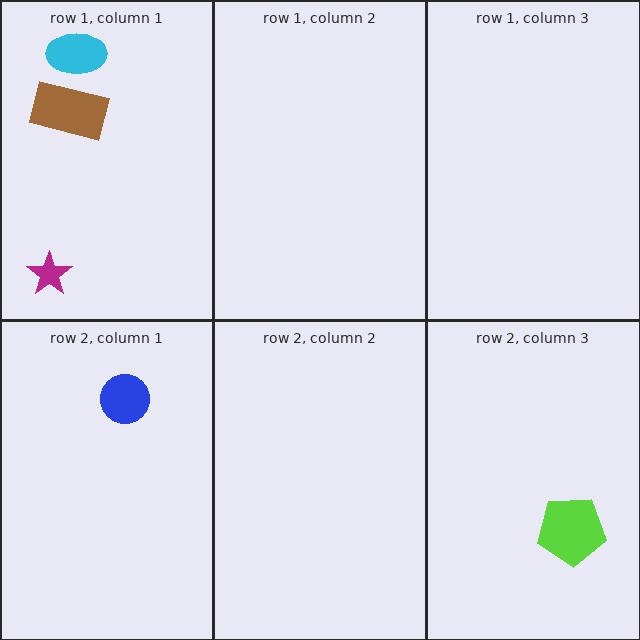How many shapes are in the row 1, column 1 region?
3.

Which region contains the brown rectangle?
The row 1, column 1 region.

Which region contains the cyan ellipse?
The row 1, column 1 region.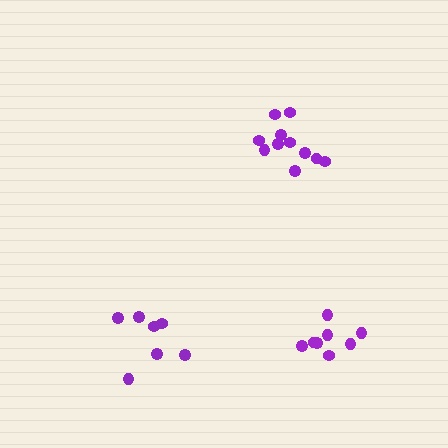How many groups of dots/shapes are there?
There are 3 groups.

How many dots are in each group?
Group 1: 7 dots, Group 2: 11 dots, Group 3: 8 dots (26 total).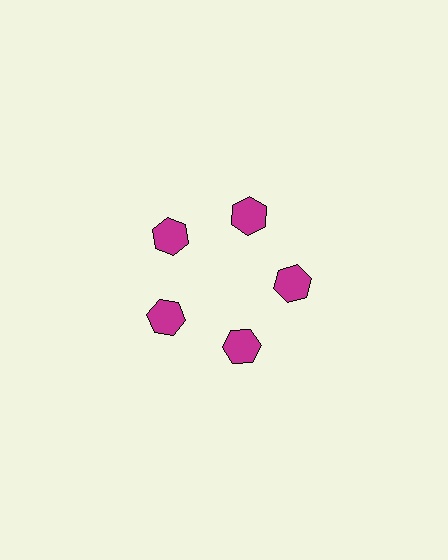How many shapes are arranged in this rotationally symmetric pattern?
There are 5 shapes, arranged in 5 groups of 1.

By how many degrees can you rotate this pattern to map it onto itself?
The pattern maps onto itself every 72 degrees of rotation.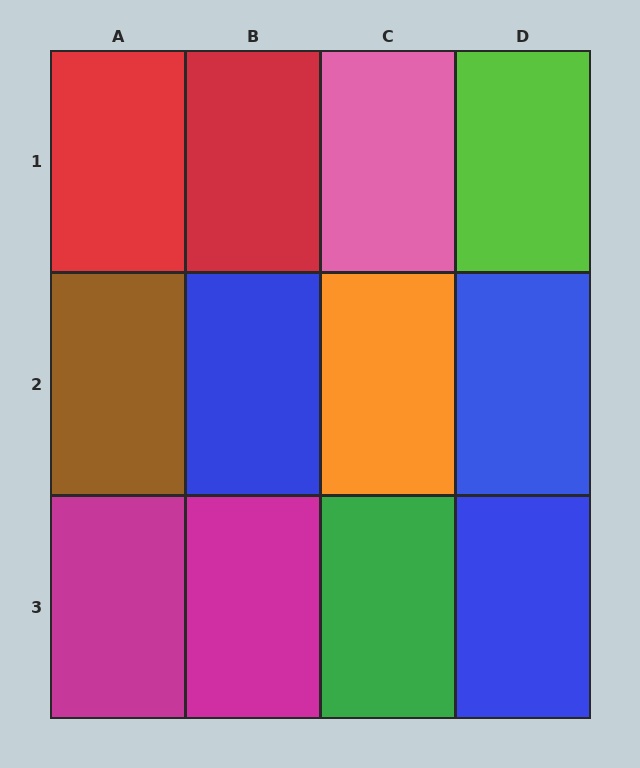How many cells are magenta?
2 cells are magenta.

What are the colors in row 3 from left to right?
Magenta, magenta, green, blue.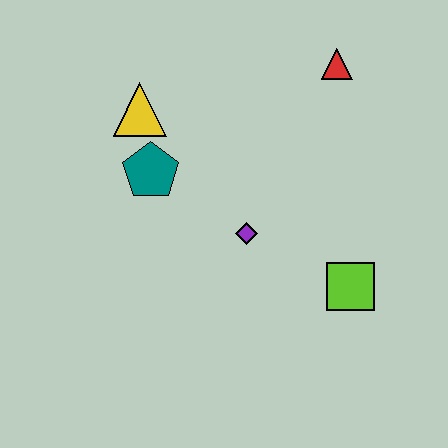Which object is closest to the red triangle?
The purple diamond is closest to the red triangle.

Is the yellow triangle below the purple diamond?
No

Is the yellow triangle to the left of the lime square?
Yes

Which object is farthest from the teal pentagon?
The lime square is farthest from the teal pentagon.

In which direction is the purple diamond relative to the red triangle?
The purple diamond is below the red triangle.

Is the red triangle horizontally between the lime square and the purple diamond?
Yes